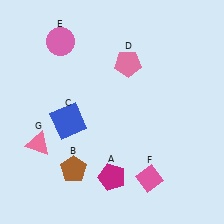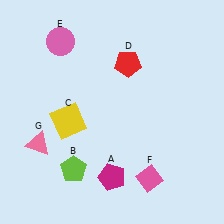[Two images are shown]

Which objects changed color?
B changed from brown to lime. C changed from blue to yellow. D changed from pink to red.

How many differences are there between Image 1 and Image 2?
There are 3 differences between the two images.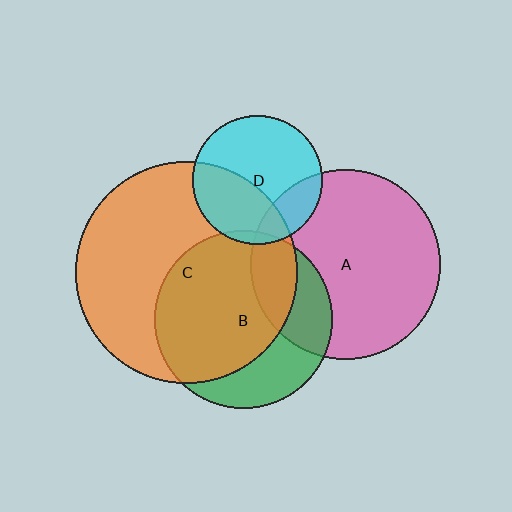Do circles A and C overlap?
Yes.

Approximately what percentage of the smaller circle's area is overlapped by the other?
Approximately 15%.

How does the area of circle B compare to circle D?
Approximately 1.9 times.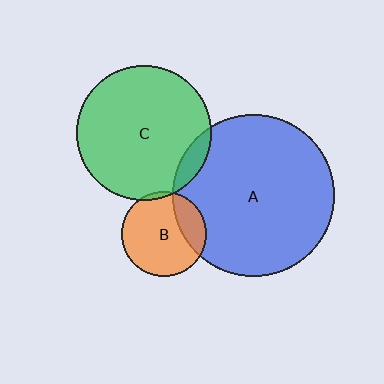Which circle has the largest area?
Circle A (blue).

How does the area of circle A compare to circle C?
Approximately 1.4 times.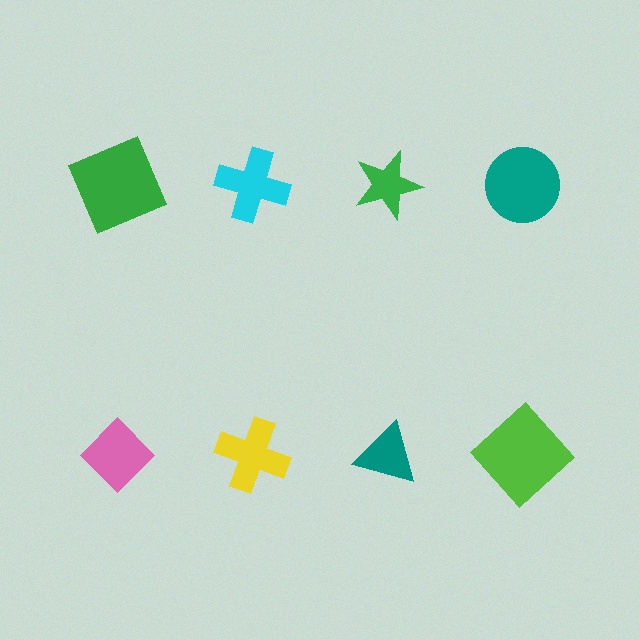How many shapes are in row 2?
4 shapes.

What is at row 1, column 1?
A green square.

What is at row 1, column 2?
A cyan cross.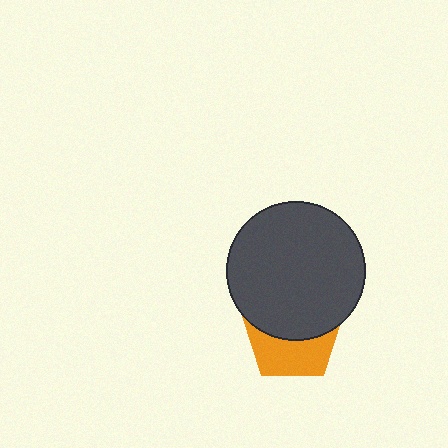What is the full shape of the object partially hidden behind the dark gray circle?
The partially hidden object is an orange pentagon.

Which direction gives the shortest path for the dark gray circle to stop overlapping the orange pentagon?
Moving up gives the shortest separation.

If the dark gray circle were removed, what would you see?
You would see the complete orange pentagon.